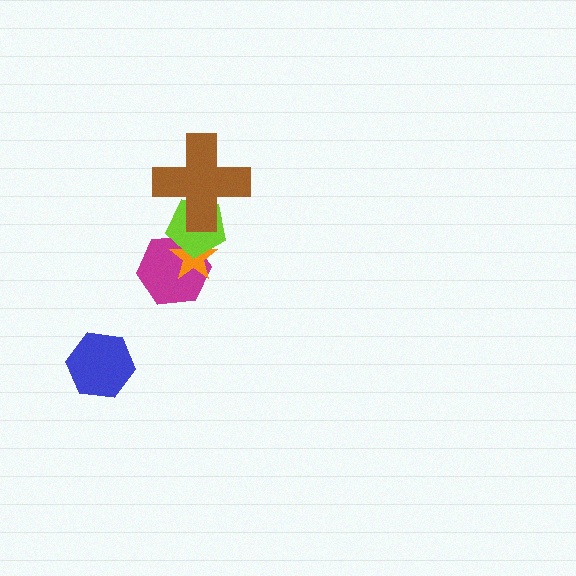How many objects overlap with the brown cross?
1 object overlaps with the brown cross.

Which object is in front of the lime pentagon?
The brown cross is in front of the lime pentagon.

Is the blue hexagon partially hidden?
No, no other shape covers it.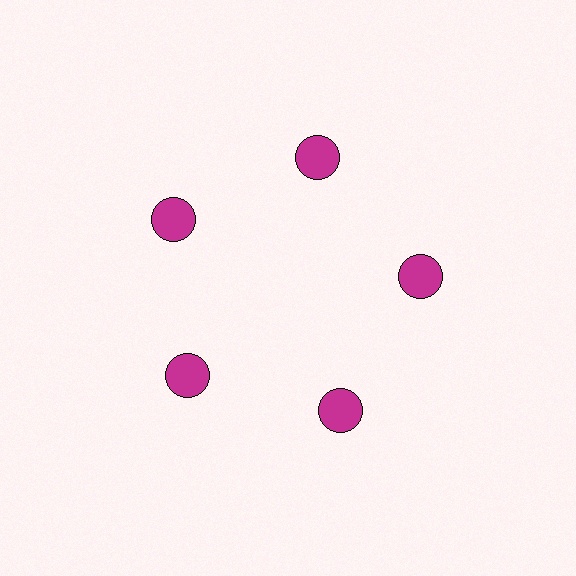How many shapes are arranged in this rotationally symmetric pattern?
There are 5 shapes, arranged in 5 groups of 1.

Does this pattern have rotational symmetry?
Yes, this pattern has 5-fold rotational symmetry. It looks the same after rotating 72 degrees around the center.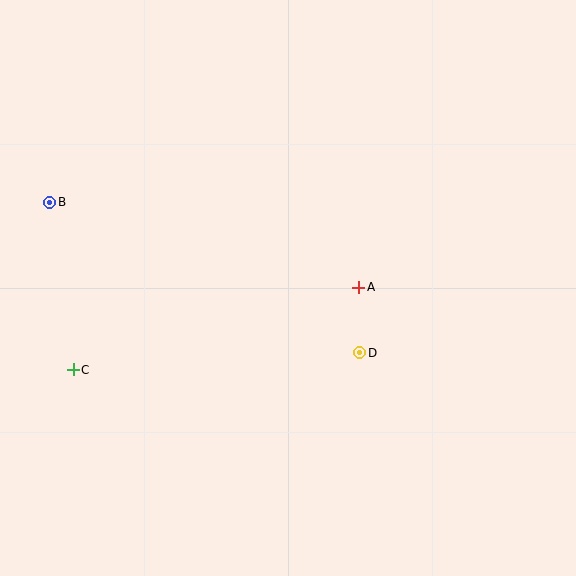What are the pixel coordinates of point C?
Point C is at (73, 370).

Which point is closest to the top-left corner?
Point B is closest to the top-left corner.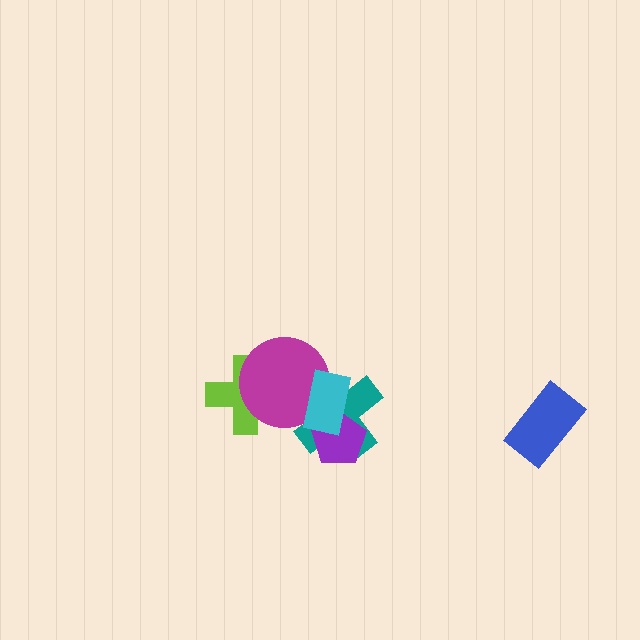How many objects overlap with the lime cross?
1 object overlaps with the lime cross.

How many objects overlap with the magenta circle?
3 objects overlap with the magenta circle.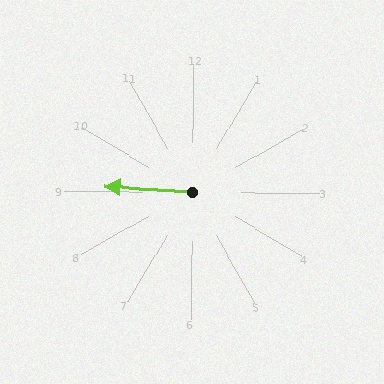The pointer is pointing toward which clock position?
Roughly 9 o'clock.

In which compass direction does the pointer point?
West.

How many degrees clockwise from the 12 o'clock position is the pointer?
Approximately 273 degrees.